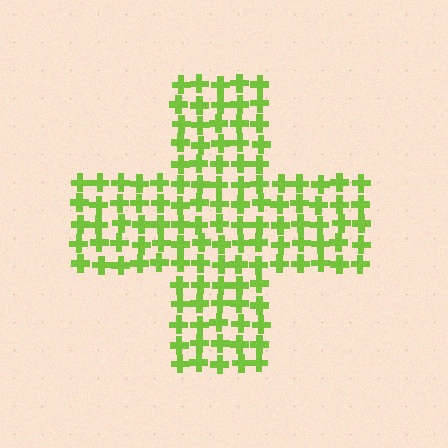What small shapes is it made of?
It is made of small crosses.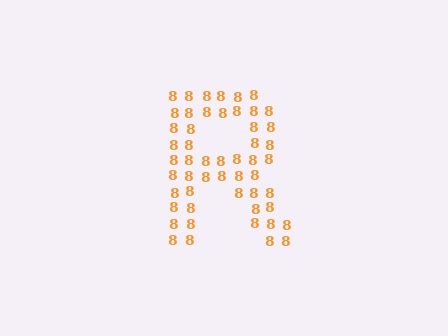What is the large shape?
The large shape is the letter R.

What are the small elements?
The small elements are digit 8's.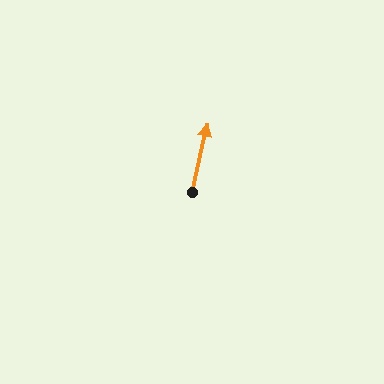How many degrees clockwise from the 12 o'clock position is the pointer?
Approximately 13 degrees.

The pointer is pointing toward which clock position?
Roughly 12 o'clock.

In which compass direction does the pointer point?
North.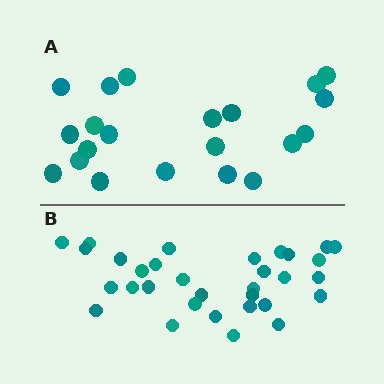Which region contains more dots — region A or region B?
Region B (the bottom region) has more dots.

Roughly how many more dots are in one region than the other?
Region B has roughly 12 or so more dots than region A.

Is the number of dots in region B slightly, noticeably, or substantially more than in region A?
Region B has substantially more. The ratio is roughly 1.5 to 1.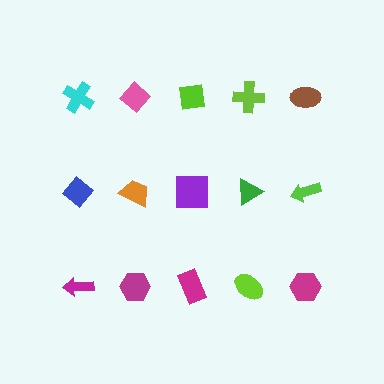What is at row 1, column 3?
A lime square.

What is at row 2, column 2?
An orange trapezoid.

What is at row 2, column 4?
A green triangle.